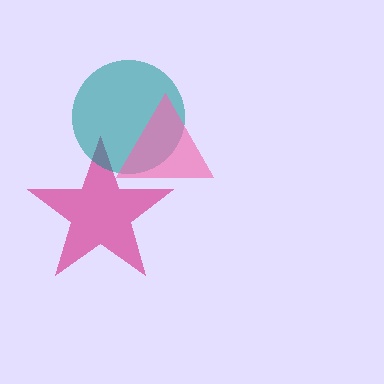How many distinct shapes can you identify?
There are 3 distinct shapes: a magenta star, a teal circle, a pink triangle.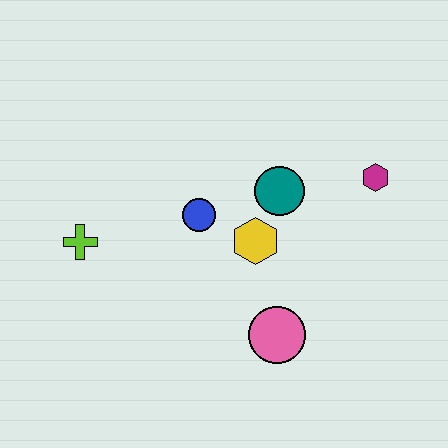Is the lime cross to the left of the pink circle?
Yes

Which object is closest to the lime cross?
The blue circle is closest to the lime cross.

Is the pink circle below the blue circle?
Yes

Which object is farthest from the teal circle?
The lime cross is farthest from the teal circle.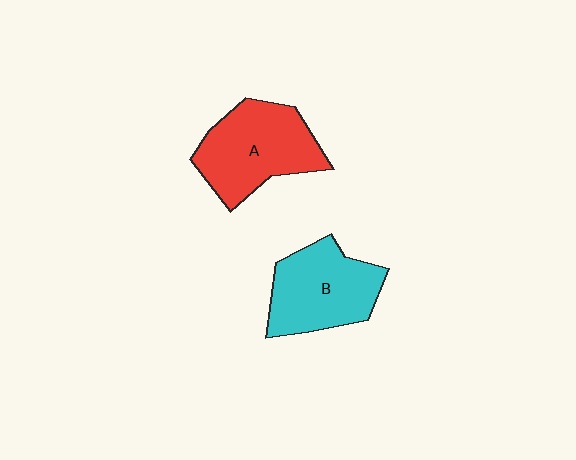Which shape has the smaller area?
Shape B (cyan).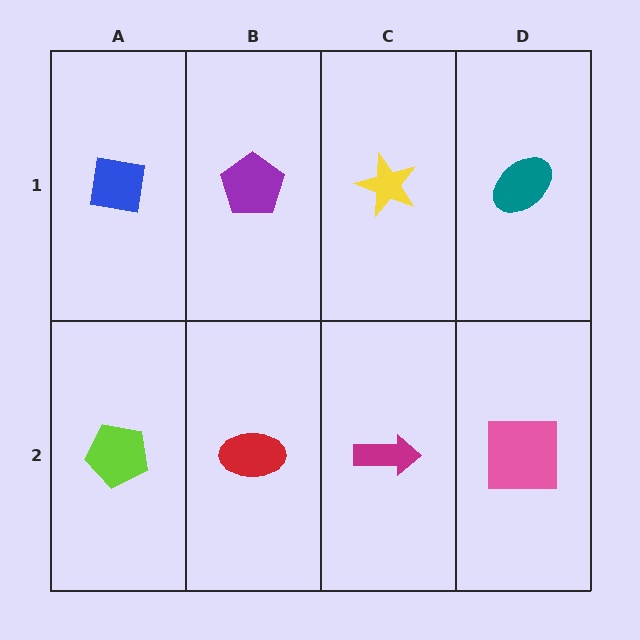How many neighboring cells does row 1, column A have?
2.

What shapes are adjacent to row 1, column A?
A lime pentagon (row 2, column A), a purple pentagon (row 1, column B).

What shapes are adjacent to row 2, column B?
A purple pentagon (row 1, column B), a lime pentagon (row 2, column A), a magenta arrow (row 2, column C).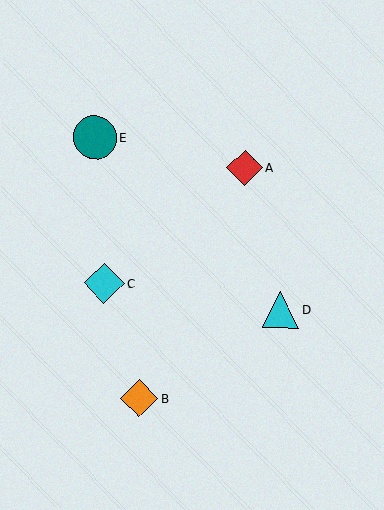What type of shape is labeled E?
Shape E is a teal circle.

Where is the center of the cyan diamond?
The center of the cyan diamond is at (104, 283).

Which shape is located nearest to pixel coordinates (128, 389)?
The orange diamond (labeled B) at (139, 398) is nearest to that location.